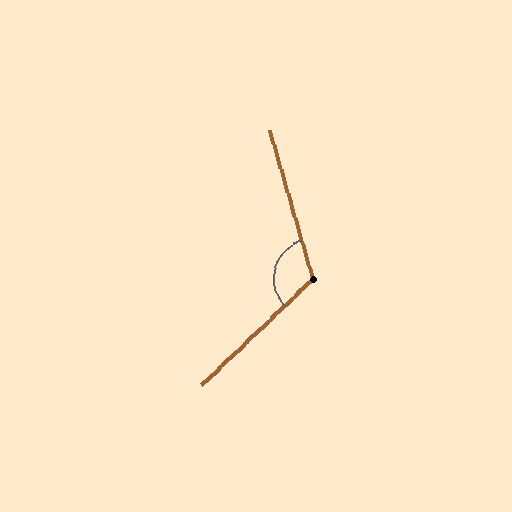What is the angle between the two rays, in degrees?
Approximately 117 degrees.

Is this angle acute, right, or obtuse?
It is obtuse.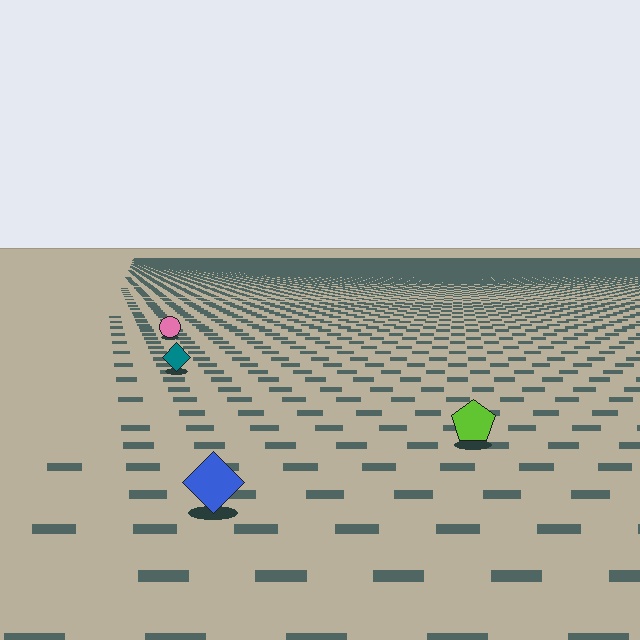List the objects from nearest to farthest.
From nearest to farthest: the blue diamond, the lime pentagon, the teal diamond, the pink circle.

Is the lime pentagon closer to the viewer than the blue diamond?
No. The blue diamond is closer — you can tell from the texture gradient: the ground texture is coarser near it.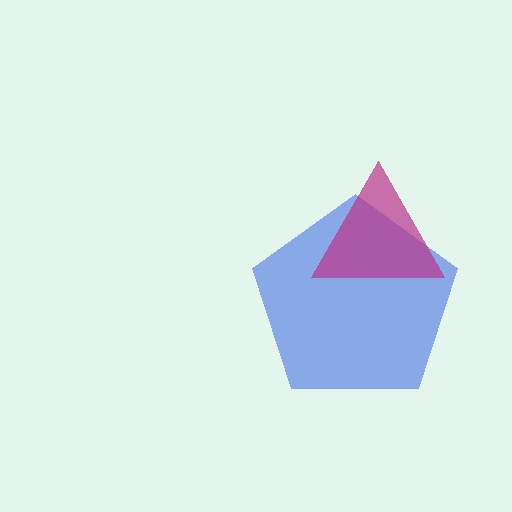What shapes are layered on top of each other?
The layered shapes are: a blue pentagon, a magenta triangle.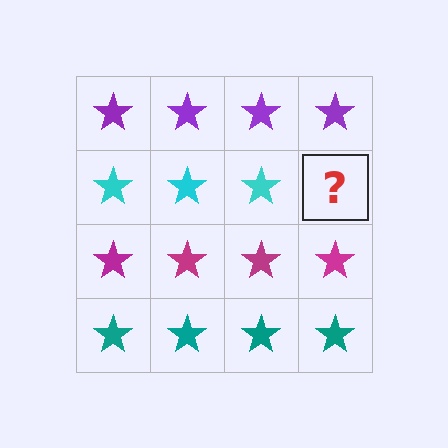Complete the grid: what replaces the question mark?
The question mark should be replaced with a cyan star.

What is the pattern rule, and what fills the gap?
The rule is that each row has a consistent color. The gap should be filled with a cyan star.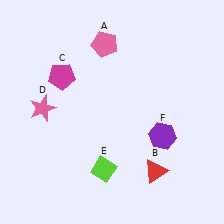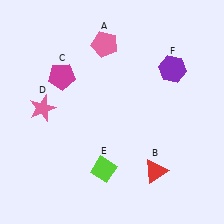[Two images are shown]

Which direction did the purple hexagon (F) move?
The purple hexagon (F) moved up.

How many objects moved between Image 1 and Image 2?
1 object moved between the two images.